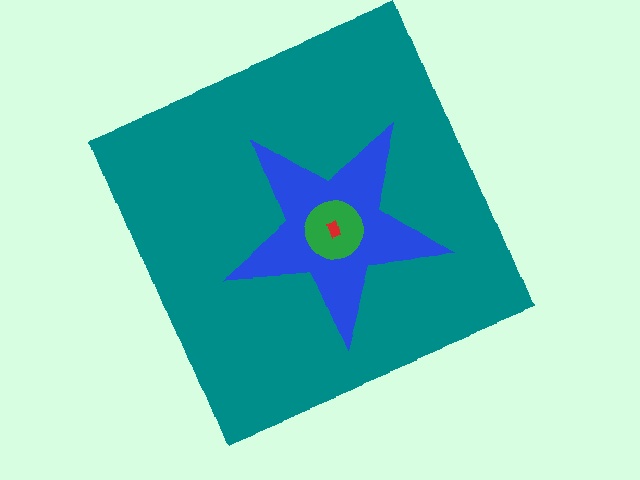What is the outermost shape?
The teal square.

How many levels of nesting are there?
4.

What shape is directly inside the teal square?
The blue star.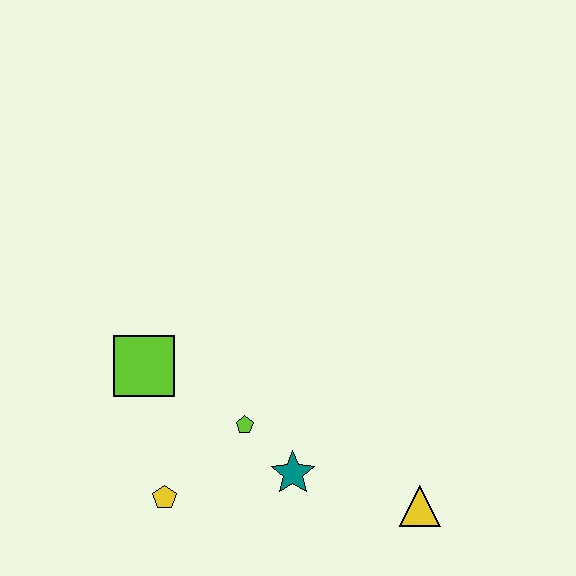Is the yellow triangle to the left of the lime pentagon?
No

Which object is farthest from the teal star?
The lime square is farthest from the teal star.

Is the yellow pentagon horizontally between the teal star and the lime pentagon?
No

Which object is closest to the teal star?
The lime pentagon is closest to the teal star.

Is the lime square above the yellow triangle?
Yes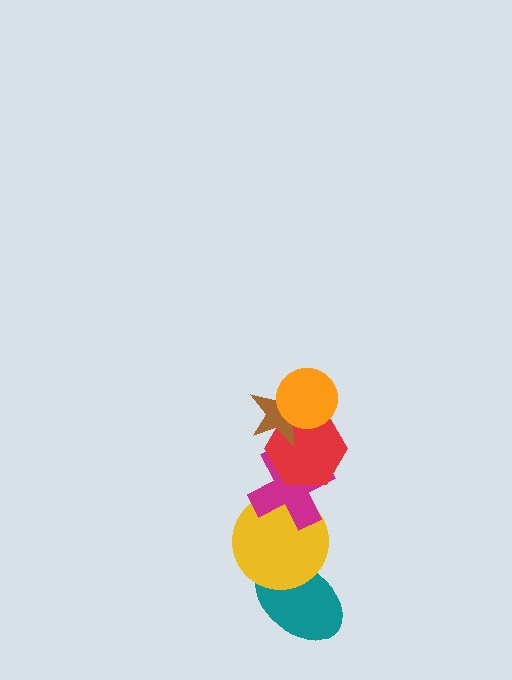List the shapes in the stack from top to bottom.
From top to bottom: the orange circle, the brown star, the red hexagon, the magenta cross, the yellow circle, the teal ellipse.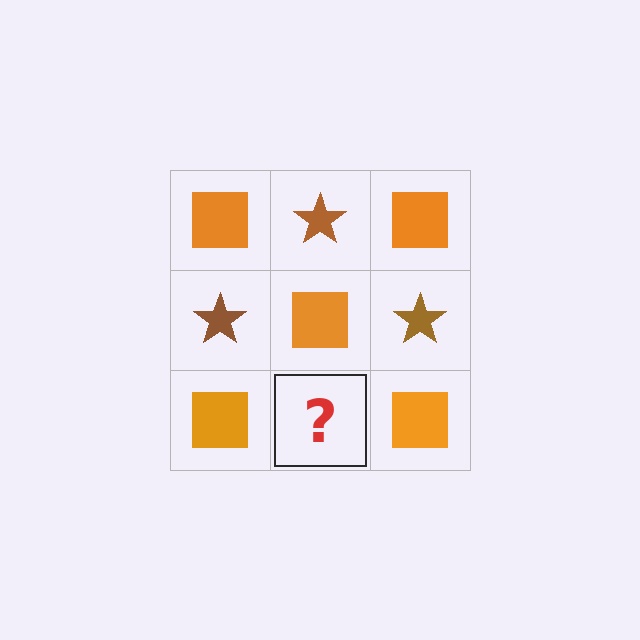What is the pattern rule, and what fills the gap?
The rule is that it alternates orange square and brown star in a checkerboard pattern. The gap should be filled with a brown star.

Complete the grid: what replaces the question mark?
The question mark should be replaced with a brown star.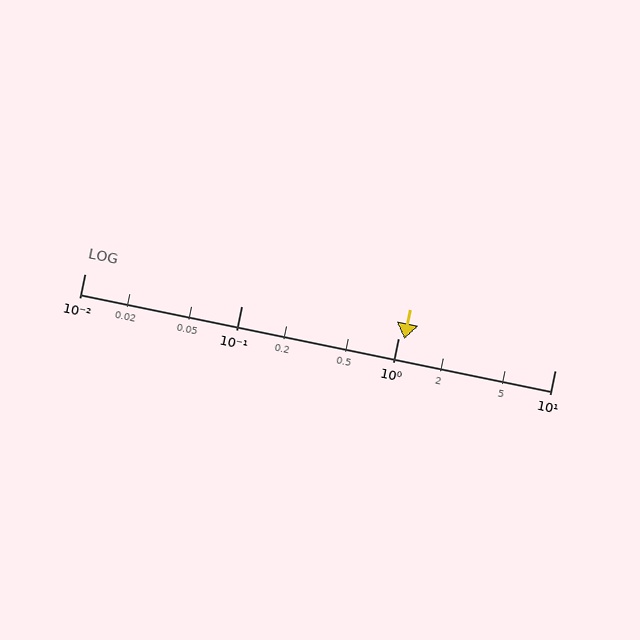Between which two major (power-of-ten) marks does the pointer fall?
The pointer is between 1 and 10.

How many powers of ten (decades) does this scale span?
The scale spans 3 decades, from 0.01 to 10.